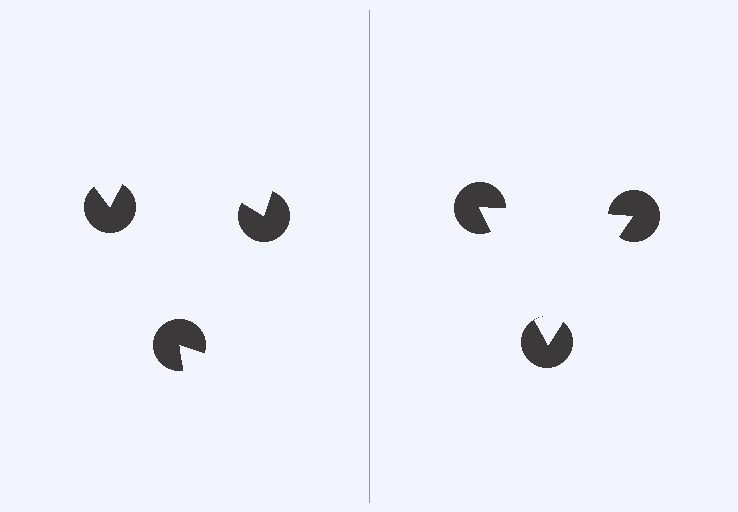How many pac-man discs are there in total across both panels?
6 — 3 on each side.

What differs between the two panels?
The pac-man discs are positioned identically on both sides; only the wedge orientations differ. On the right they align to a triangle; on the left they are misaligned.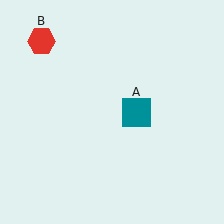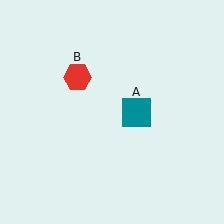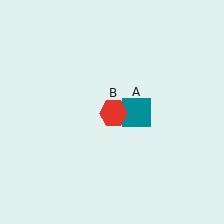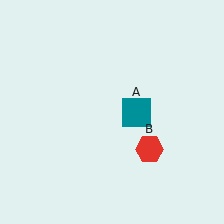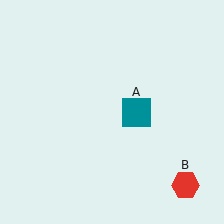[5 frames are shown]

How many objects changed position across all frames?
1 object changed position: red hexagon (object B).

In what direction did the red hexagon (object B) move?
The red hexagon (object B) moved down and to the right.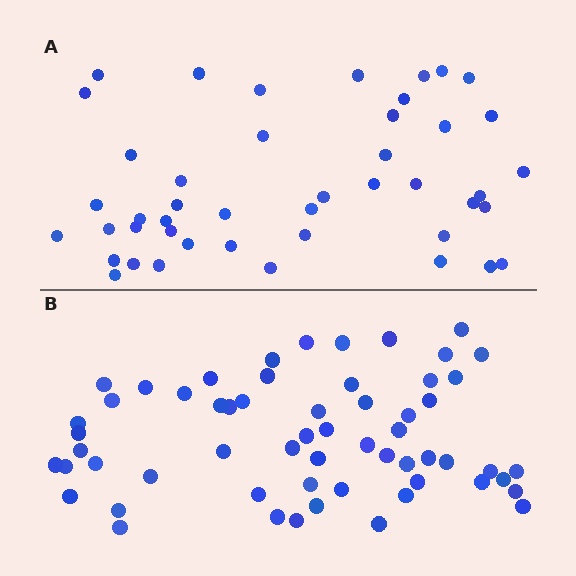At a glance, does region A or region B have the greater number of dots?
Region B (the bottom region) has more dots.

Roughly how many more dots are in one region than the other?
Region B has approximately 15 more dots than region A.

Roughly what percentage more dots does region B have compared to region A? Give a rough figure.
About 30% more.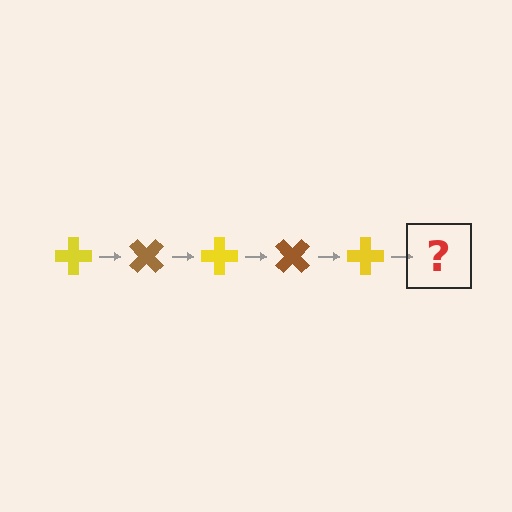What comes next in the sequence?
The next element should be a brown cross, rotated 225 degrees from the start.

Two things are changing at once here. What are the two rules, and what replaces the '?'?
The two rules are that it rotates 45 degrees each step and the color cycles through yellow and brown. The '?' should be a brown cross, rotated 225 degrees from the start.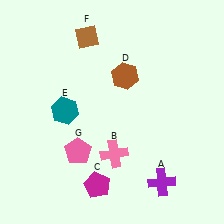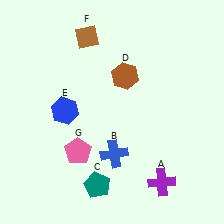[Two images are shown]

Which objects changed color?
B changed from pink to blue. C changed from magenta to teal. E changed from teal to blue.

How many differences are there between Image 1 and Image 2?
There are 3 differences between the two images.